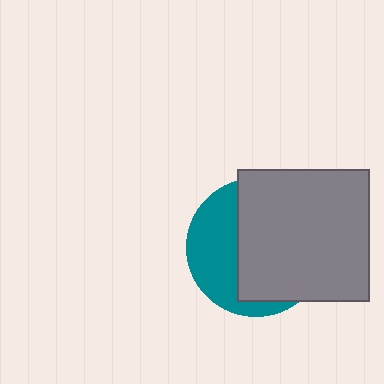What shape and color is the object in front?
The object in front is a gray square.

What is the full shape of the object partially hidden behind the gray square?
The partially hidden object is a teal circle.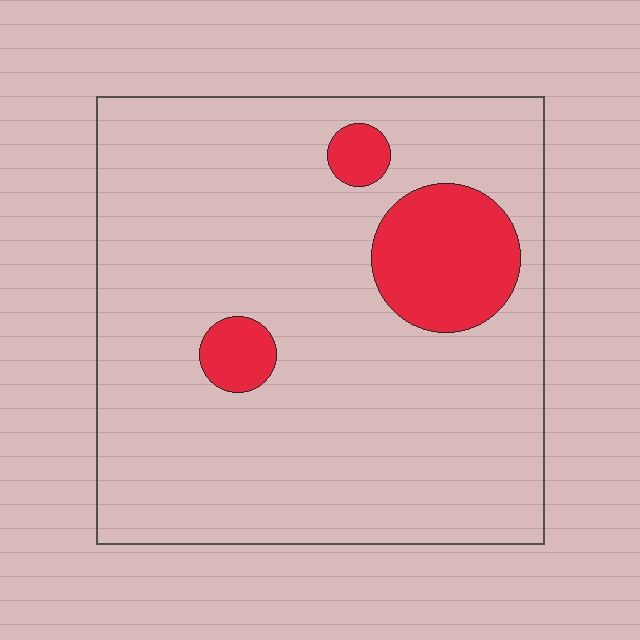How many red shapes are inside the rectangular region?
3.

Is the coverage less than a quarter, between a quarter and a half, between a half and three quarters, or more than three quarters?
Less than a quarter.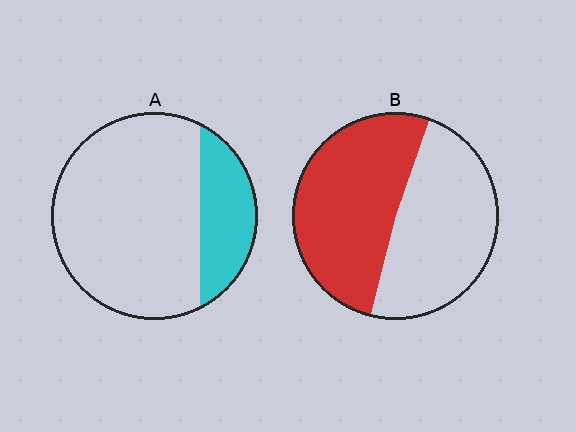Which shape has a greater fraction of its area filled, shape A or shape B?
Shape B.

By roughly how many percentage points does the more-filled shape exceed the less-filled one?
By roughly 30 percentage points (B over A).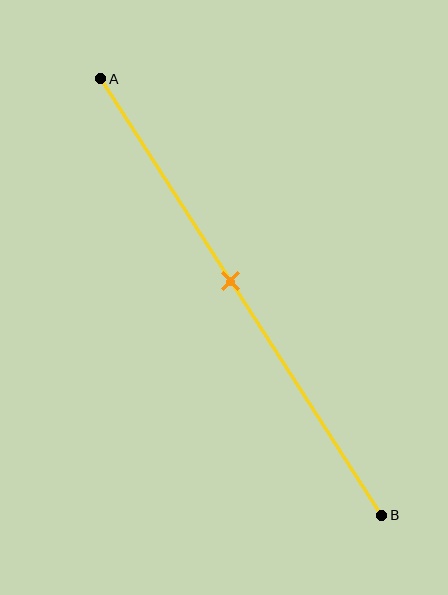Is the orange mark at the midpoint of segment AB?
No, the mark is at about 45% from A, not at the 50% midpoint.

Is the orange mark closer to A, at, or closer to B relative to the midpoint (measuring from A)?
The orange mark is closer to point A than the midpoint of segment AB.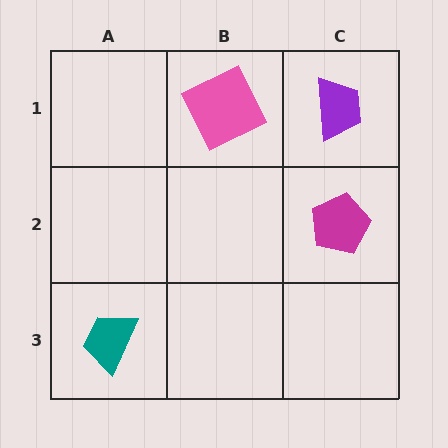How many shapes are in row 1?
2 shapes.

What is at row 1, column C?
A purple trapezoid.